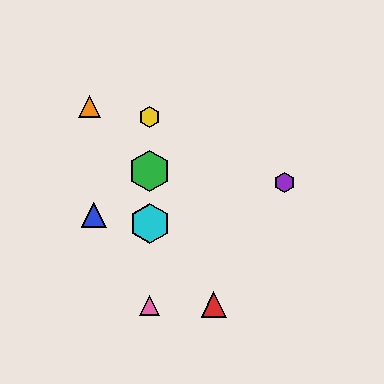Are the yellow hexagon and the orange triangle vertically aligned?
No, the yellow hexagon is at x≈150 and the orange triangle is at x≈90.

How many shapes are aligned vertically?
4 shapes (the green hexagon, the yellow hexagon, the cyan hexagon, the pink triangle) are aligned vertically.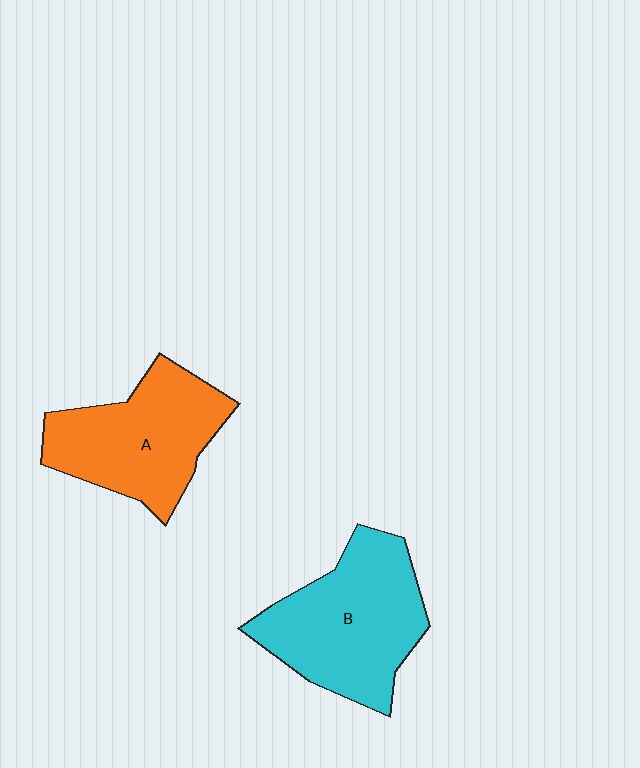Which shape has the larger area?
Shape B (cyan).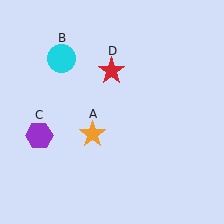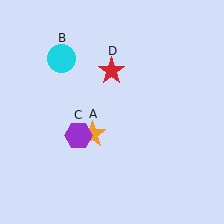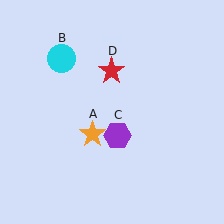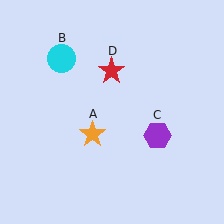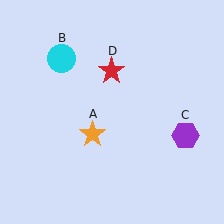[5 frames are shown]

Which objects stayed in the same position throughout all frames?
Orange star (object A) and cyan circle (object B) and red star (object D) remained stationary.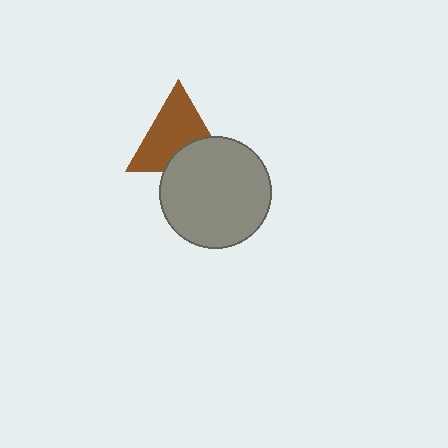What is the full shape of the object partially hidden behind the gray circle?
The partially hidden object is a brown triangle.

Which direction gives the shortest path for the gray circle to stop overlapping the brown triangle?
Moving down gives the shortest separation.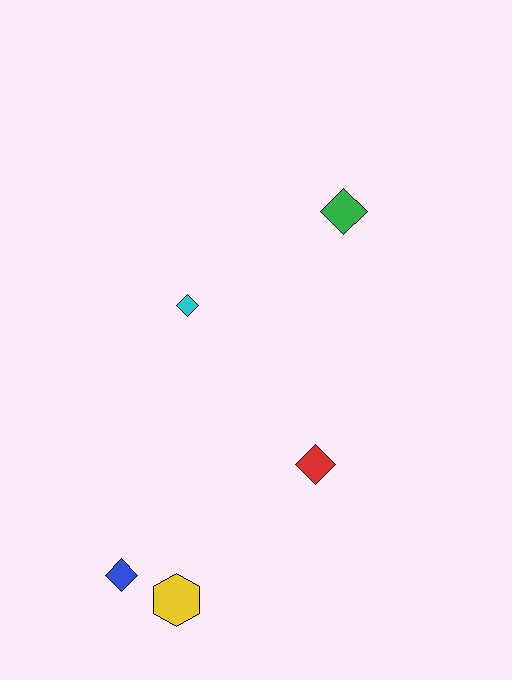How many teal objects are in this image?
There are no teal objects.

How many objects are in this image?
There are 5 objects.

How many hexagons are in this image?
There is 1 hexagon.